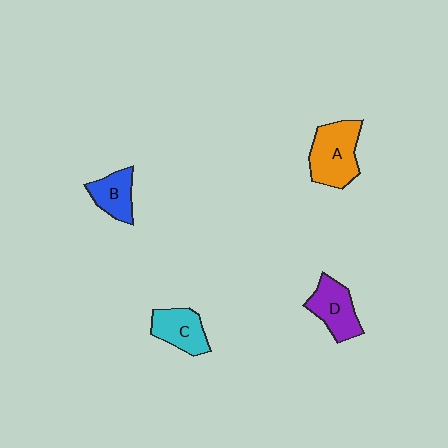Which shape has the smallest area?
Shape B (blue).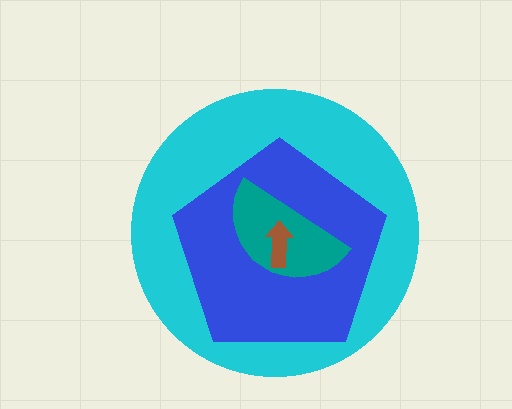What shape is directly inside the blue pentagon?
The teal semicircle.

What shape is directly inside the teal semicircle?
The brown arrow.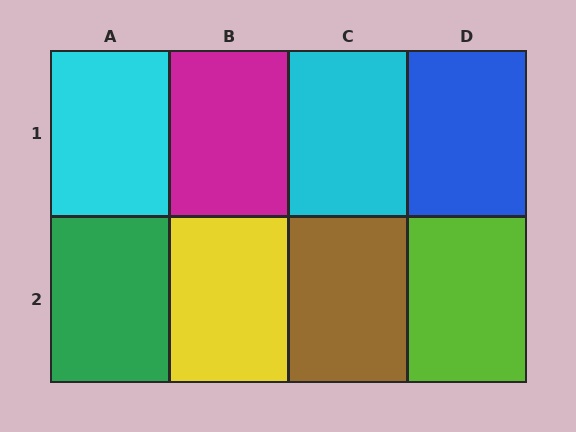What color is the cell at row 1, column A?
Cyan.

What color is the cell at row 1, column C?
Cyan.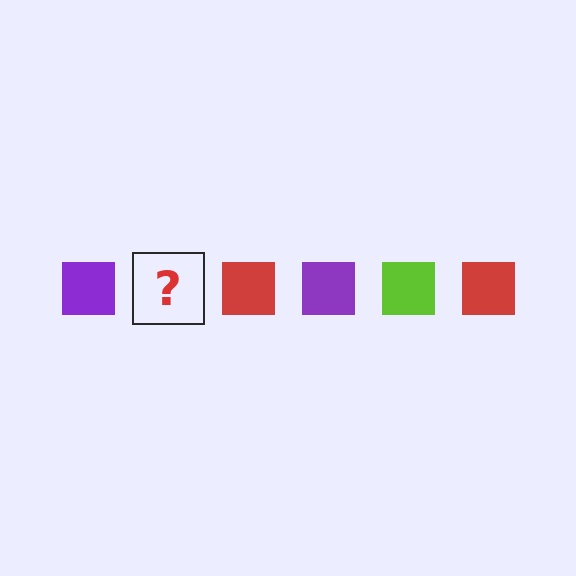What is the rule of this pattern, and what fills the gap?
The rule is that the pattern cycles through purple, lime, red squares. The gap should be filled with a lime square.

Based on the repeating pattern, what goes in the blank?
The blank should be a lime square.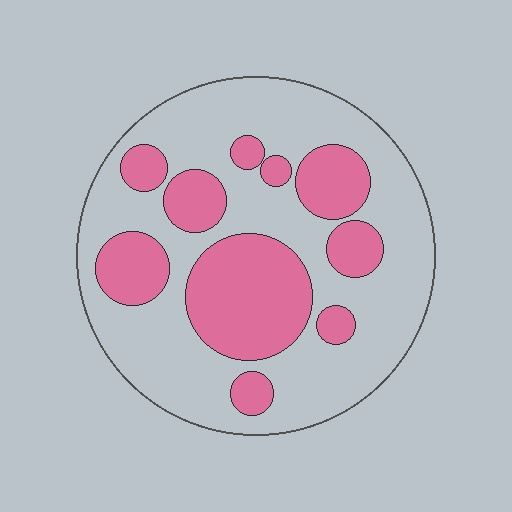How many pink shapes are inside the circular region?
10.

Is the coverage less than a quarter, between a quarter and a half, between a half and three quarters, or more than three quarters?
Between a quarter and a half.